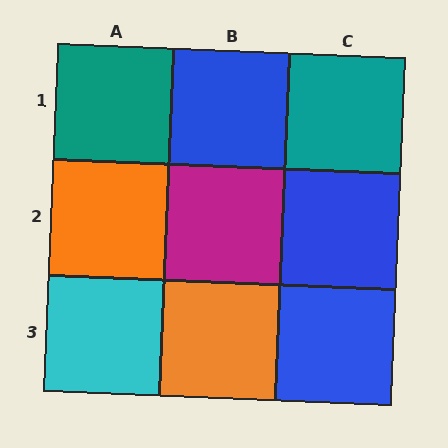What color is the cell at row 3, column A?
Cyan.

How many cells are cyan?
1 cell is cyan.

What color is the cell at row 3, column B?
Orange.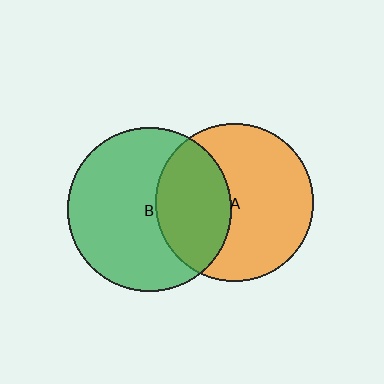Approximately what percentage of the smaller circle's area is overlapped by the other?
Approximately 35%.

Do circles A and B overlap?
Yes.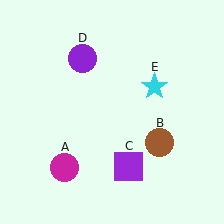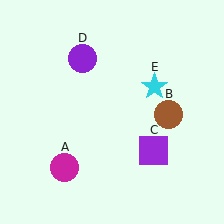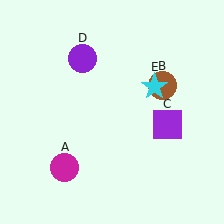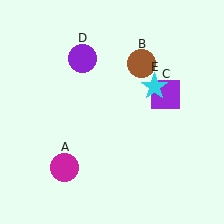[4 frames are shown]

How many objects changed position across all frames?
2 objects changed position: brown circle (object B), purple square (object C).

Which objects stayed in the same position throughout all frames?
Magenta circle (object A) and purple circle (object D) and cyan star (object E) remained stationary.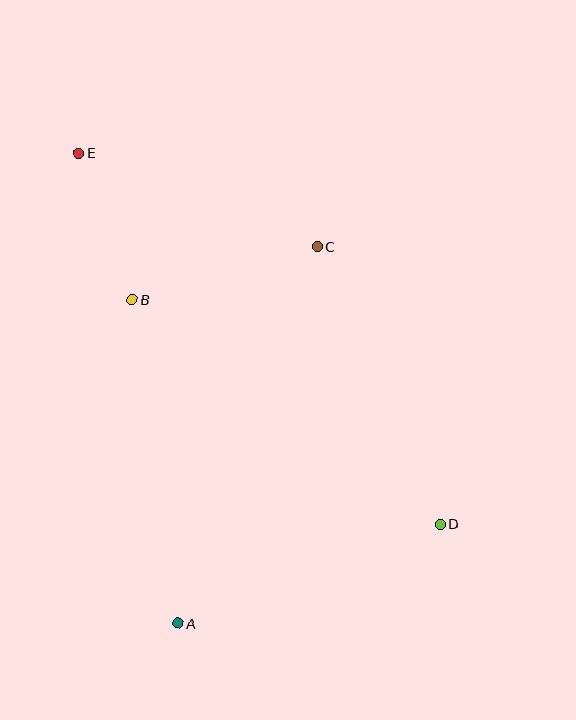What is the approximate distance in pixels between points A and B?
The distance between A and B is approximately 327 pixels.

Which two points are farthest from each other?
Points D and E are farthest from each other.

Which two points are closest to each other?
Points B and E are closest to each other.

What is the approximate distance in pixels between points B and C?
The distance between B and C is approximately 192 pixels.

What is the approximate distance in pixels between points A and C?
The distance between A and C is approximately 402 pixels.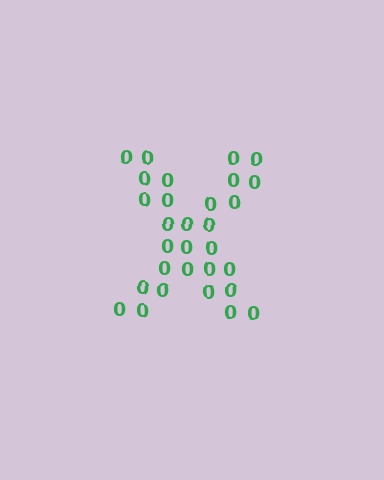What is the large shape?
The large shape is the letter X.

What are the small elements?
The small elements are digit 0's.